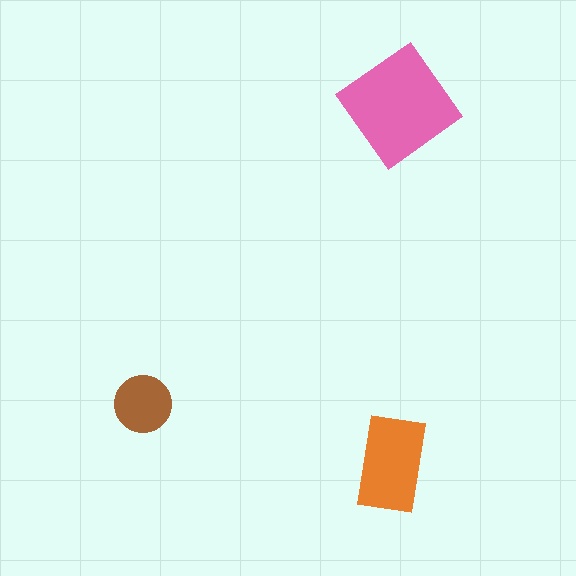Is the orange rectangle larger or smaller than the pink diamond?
Smaller.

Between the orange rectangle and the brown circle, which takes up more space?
The orange rectangle.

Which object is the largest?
The pink diamond.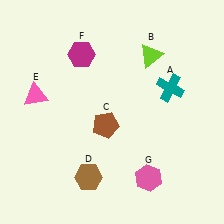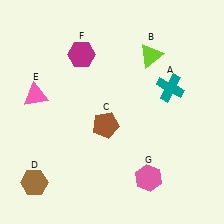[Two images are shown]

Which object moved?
The brown hexagon (D) moved left.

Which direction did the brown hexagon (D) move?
The brown hexagon (D) moved left.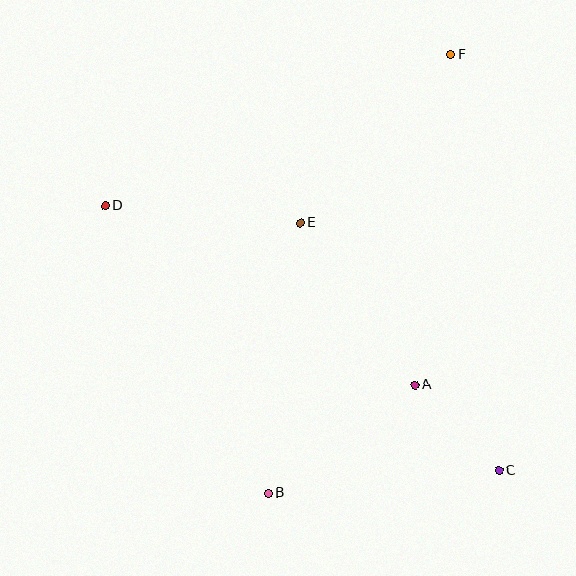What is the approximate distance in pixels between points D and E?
The distance between D and E is approximately 195 pixels.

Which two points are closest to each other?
Points A and C are closest to each other.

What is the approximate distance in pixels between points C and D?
The distance between C and D is approximately 474 pixels.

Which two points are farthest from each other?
Points B and F are farthest from each other.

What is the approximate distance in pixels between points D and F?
The distance between D and F is approximately 377 pixels.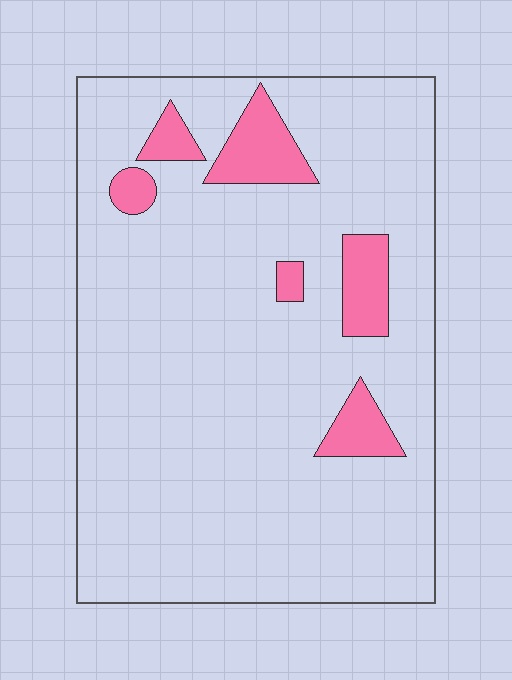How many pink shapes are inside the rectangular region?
6.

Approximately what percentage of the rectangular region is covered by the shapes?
Approximately 10%.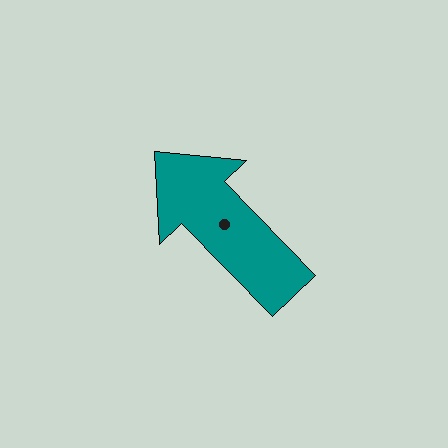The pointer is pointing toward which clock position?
Roughly 11 o'clock.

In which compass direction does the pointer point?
Northwest.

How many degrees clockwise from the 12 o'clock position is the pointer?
Approximately 316 degrees.